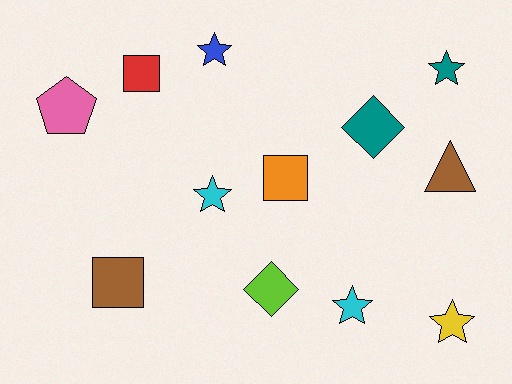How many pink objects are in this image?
There is 1 pink object.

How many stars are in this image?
There are 5 stars.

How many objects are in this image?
There are 12 objects.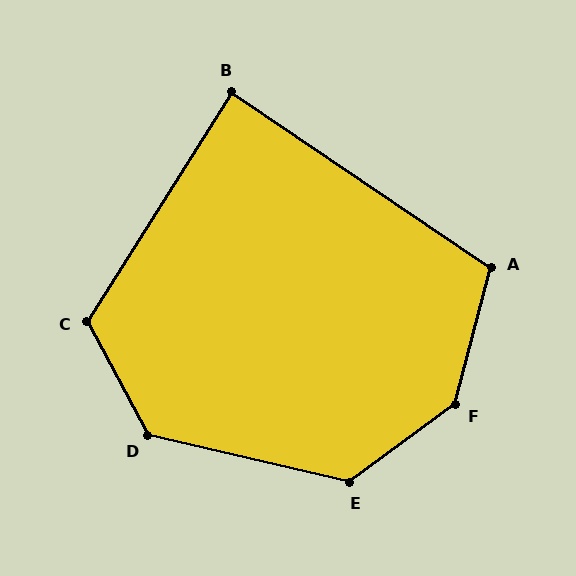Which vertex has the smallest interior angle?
B, at approximately 88 degrees.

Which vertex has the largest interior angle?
F, at approximately 141 degrees.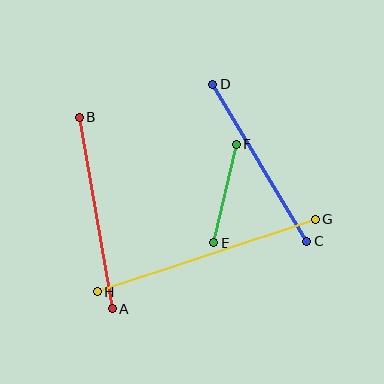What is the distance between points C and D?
The distance is approximately 183 pixels.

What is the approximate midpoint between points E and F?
The midpoint is at approximately (225, 194) pixels.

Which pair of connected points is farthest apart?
Points G and H are farthest apart.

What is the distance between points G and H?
The distance is approximately 230 pixels.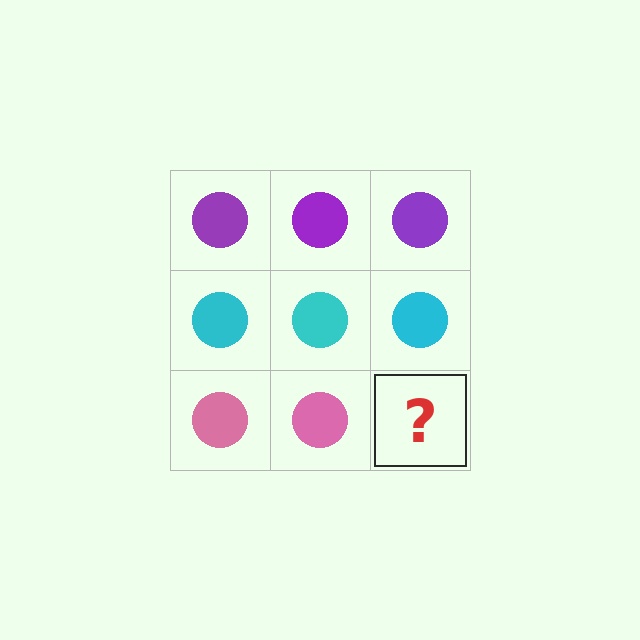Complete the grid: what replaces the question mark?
The question mark should be replaced with a pink circle.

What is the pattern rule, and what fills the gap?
The rule is that each row has a consistent color. The gap should be filled with a pink circle.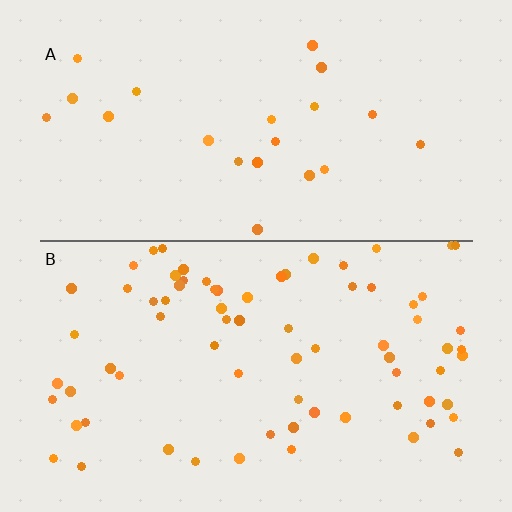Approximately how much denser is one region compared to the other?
Approximately 3.3× — region B over region A.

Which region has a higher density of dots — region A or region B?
B (the bottom).